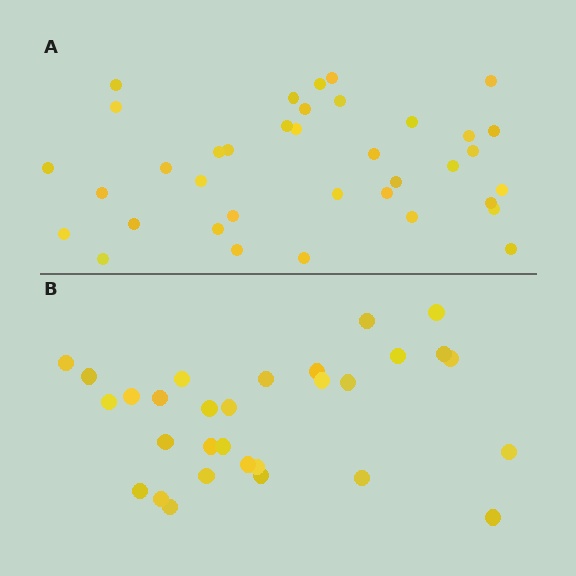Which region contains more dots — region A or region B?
Region A (the top region) has more dots.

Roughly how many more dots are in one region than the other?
Region A has roughly 8 or so more dots than region B.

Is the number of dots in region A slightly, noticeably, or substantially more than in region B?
Region A has only slightly more — the two regions are fairly close. The ratio is roughly 1.2 to 1.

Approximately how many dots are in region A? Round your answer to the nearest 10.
About 40 dots. (The exact count is 37, which rounds to 40.)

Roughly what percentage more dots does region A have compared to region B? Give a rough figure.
About 25% more.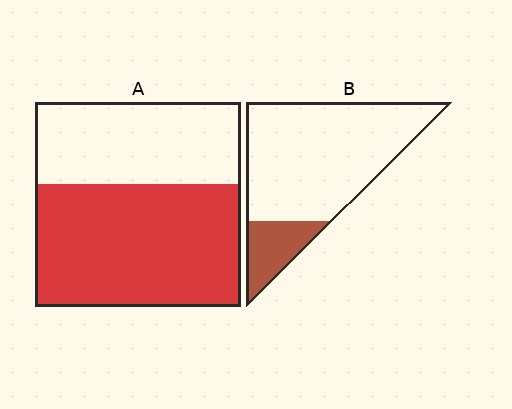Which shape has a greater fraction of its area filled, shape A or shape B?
Shape A.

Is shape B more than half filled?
No.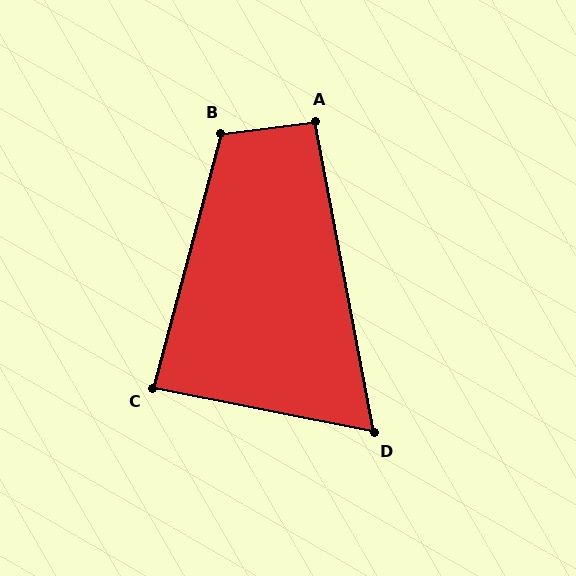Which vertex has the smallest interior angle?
D, at approximately 68 degrees.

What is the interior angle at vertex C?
Approximately 86 degrees (approximately right).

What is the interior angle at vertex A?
Approximately 94 degrees (approximately right).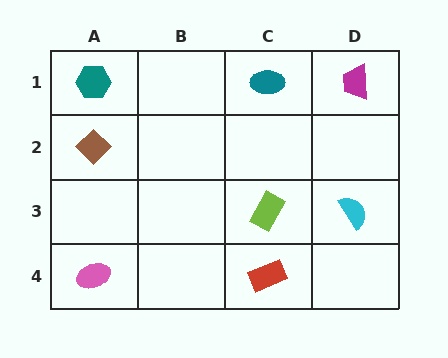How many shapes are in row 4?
2 shapes.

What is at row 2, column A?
A brown diamond.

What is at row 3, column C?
A lime rectangle.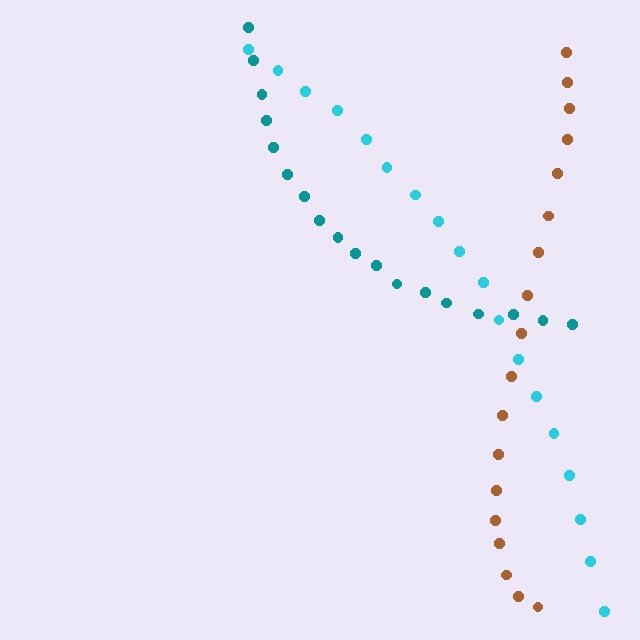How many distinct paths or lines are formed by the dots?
There are 3 distinct paths.